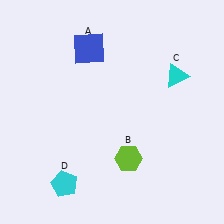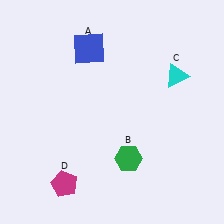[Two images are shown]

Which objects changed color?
B changed from lime to green. D changed from cyan to magenta.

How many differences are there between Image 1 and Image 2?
There are 2 differences between the two images.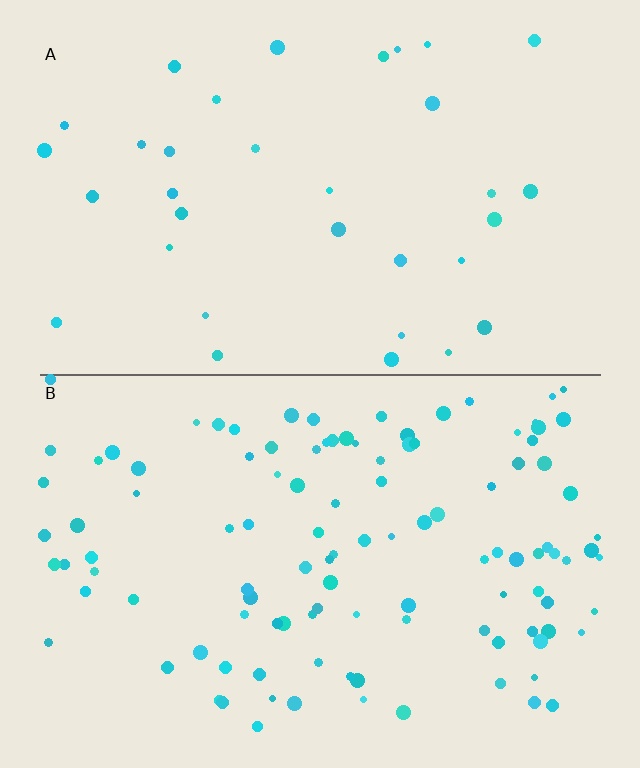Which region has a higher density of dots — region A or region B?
B (the bottom).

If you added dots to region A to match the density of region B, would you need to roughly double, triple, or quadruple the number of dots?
Approximately triple.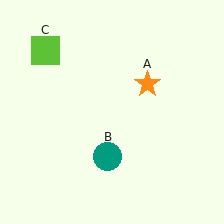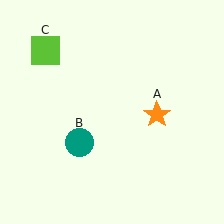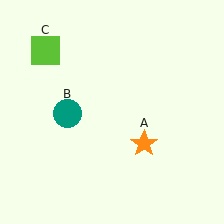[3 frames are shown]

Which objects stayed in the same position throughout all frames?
Lime square (object C) remained stationary.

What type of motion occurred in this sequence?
The orange star (object A), teal circle (object B) rotated clockwise around the center of the scene.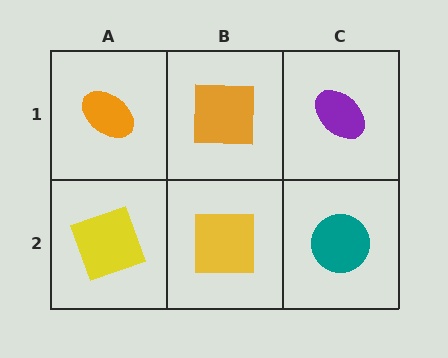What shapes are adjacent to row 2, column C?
A purple ellipse (row 1, column C), a yellow square (row 2, column B).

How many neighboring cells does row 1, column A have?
2.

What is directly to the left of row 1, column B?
An orange ellipse.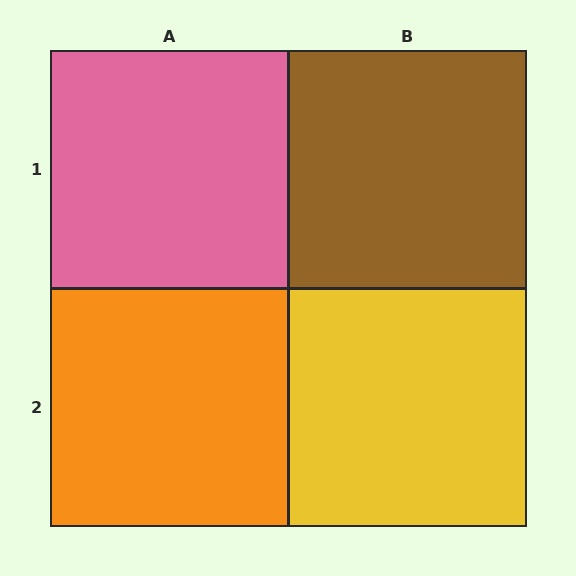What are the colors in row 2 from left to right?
Orange, yellow.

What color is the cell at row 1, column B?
Brown.